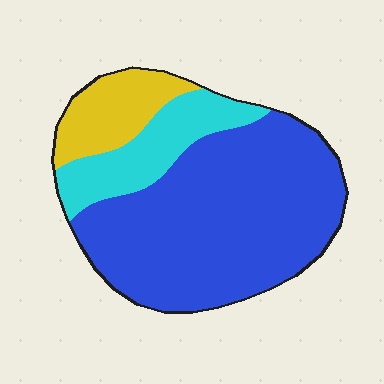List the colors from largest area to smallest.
From largest to smallest: blue, cyan, yellow.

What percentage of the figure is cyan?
Cyan takes up less than a quarter of the figure.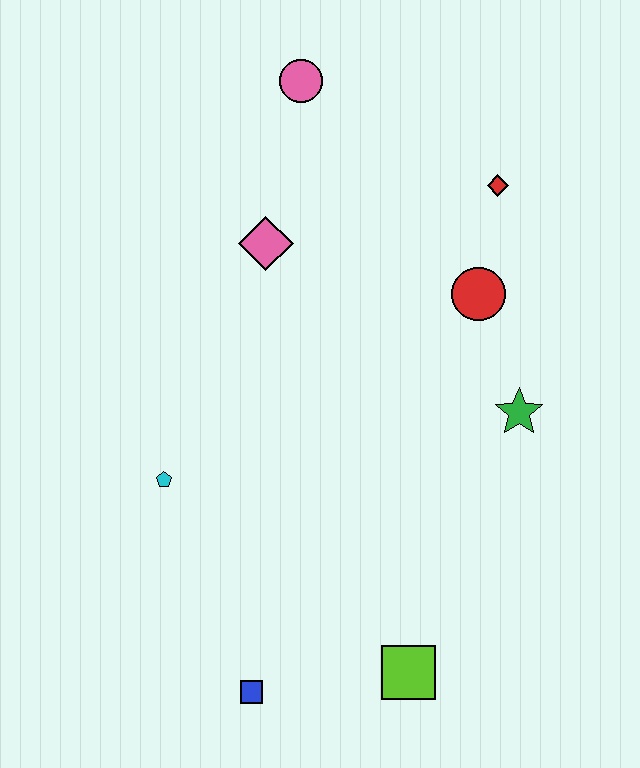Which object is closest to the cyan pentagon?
The blue square is closest to the cyan pentagon.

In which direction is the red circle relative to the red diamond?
The red circle is below the red diamond.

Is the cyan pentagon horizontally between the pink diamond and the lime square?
No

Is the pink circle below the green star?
No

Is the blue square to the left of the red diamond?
Yes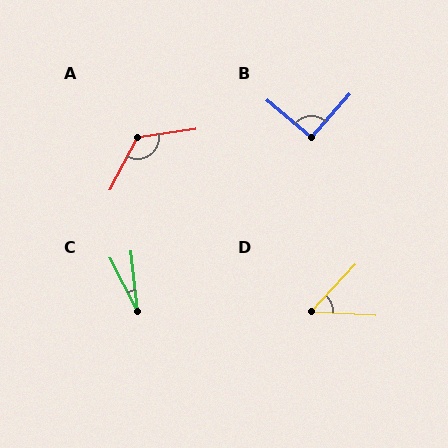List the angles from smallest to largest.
C (21°), D (49°), B (92°), A (126°).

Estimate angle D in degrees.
Approximately 49 degrees.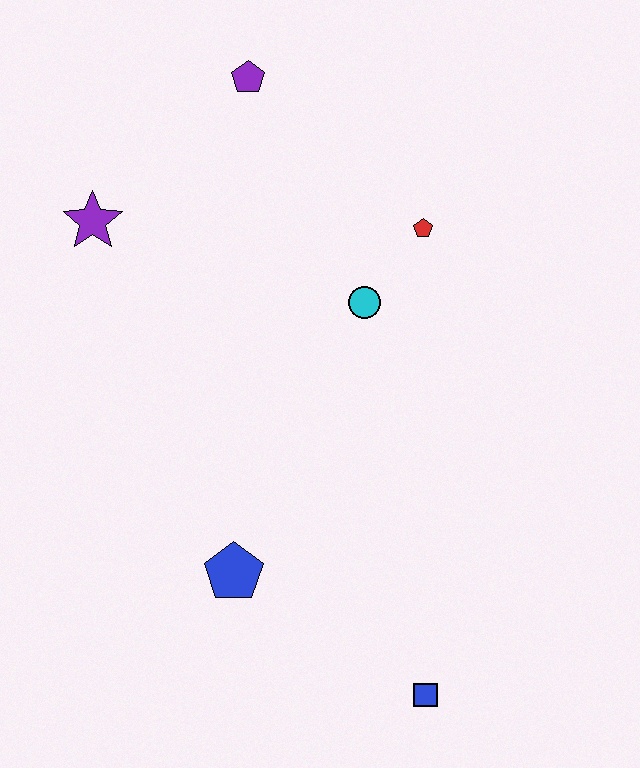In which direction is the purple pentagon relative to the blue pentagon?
The purple pentagon is above the blue pentagon.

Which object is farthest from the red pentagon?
The blue square is farthest from the red pentagon.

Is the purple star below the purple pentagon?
Yes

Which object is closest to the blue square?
The blue pentagon is closest to the blue square.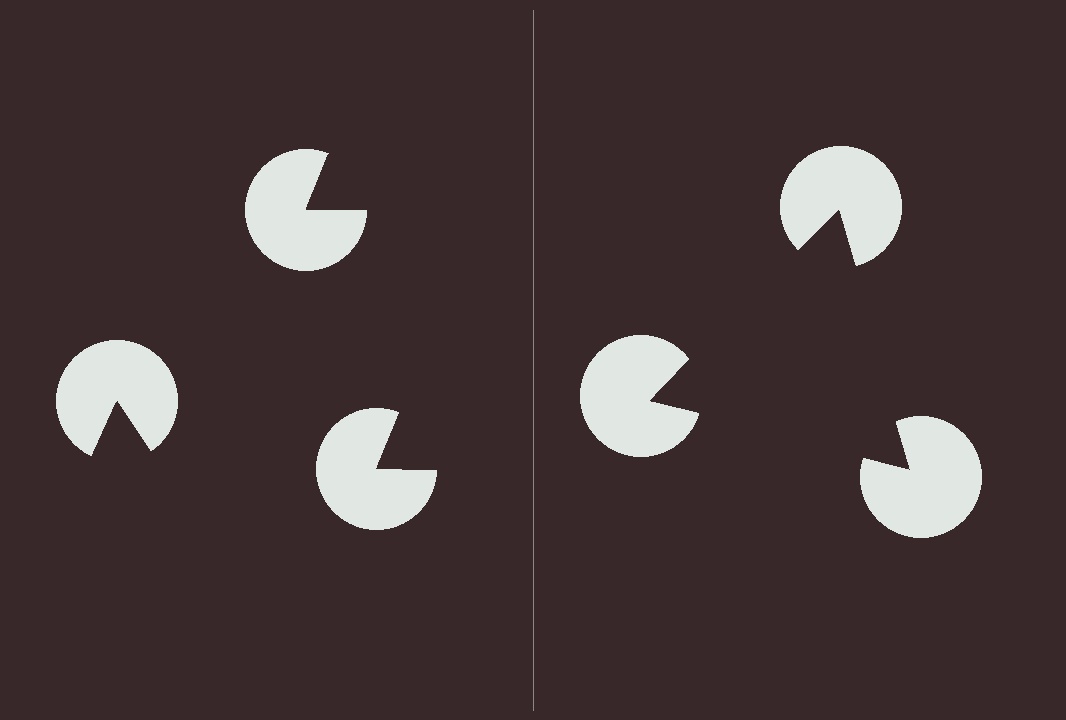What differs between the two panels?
The pac-man discs are positioned identically on both sides; only the wedge orientations differ. On the right they align to a triangle; on the left they are misaligned.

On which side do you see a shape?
An illusory triangle appears on the right side. On the left side the wedge cuts are rotated, so no coherent shape forms.